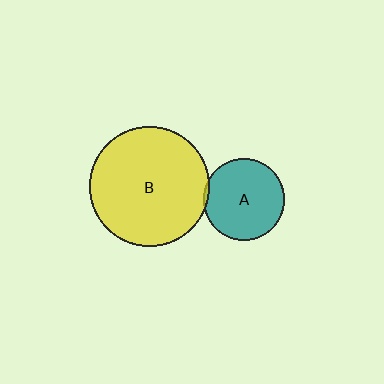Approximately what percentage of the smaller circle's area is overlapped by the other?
Approximately 5%.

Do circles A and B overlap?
Yes.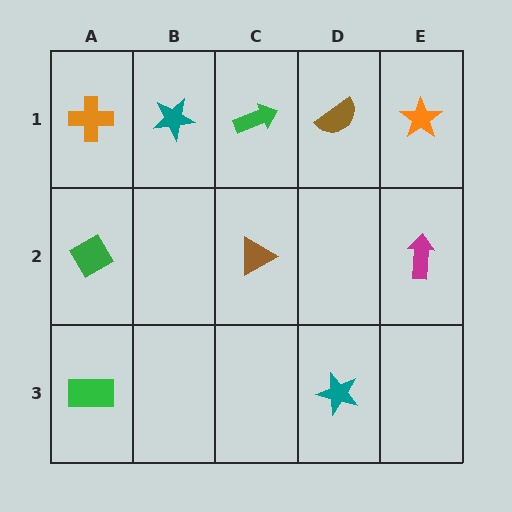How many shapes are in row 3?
2 shapes.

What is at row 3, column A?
A green rectangle.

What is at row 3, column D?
A teal star.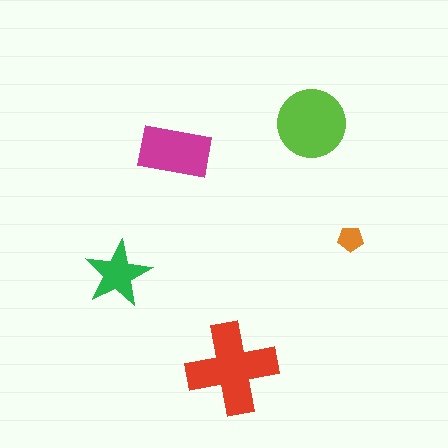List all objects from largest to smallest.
The red cross, the lime circle, the magenta rectangle, the green star, the orange pentagon.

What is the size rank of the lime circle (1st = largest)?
2nd.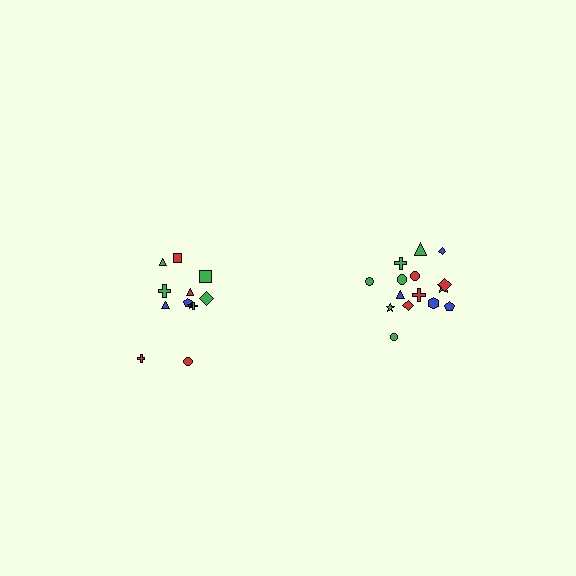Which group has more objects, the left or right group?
The right group.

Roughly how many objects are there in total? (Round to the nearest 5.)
Roughly 25 objects in total.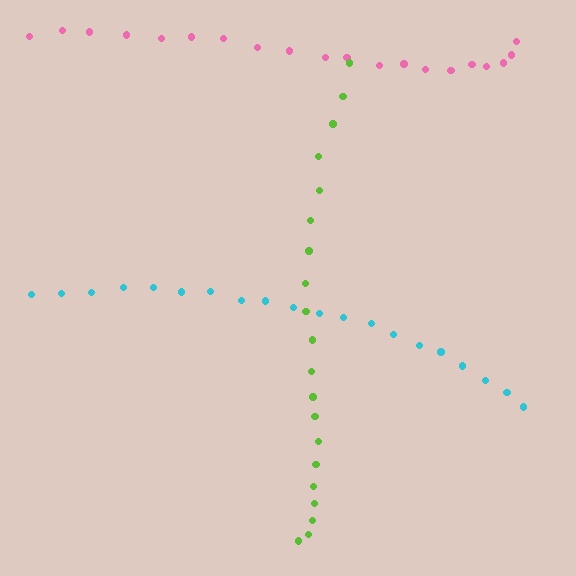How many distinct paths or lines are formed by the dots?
There are 3 distinct paths.